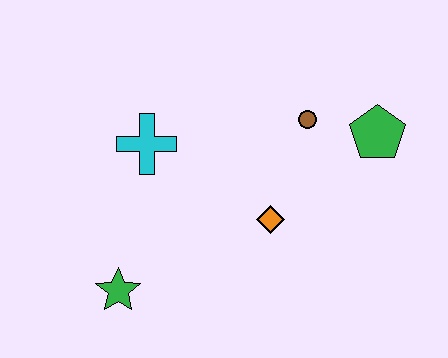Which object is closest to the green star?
The cyan cross is closest to the green star.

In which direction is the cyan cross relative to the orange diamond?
The cyan cross is to the left of the orange diamond.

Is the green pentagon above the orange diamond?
Yes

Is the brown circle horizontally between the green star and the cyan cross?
No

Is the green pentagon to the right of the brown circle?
Yes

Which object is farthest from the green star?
The green pentagon is farthest from the green star.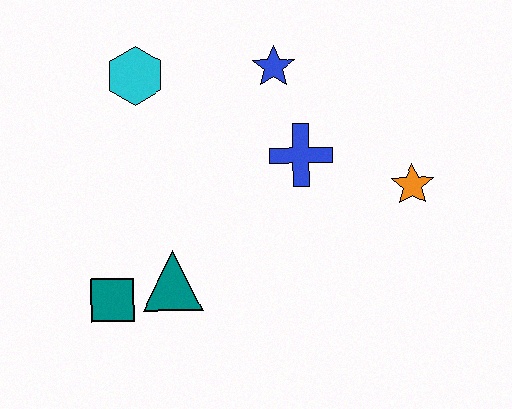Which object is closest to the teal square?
The teal triangle is closest to the teal square.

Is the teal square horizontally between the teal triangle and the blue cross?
No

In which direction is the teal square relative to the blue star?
The teal square is below the blue star.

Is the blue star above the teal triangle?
Yes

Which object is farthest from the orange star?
The teal square is farthest from the orange star.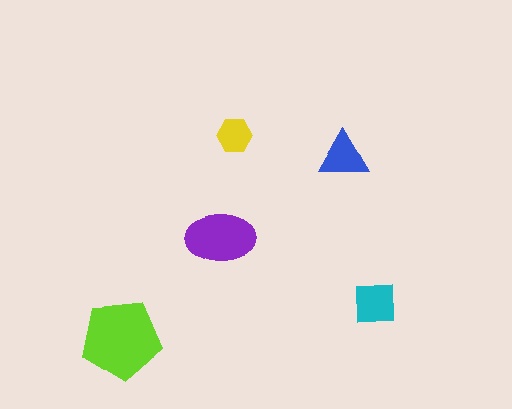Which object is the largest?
The lime pentagon.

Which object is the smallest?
The yellow hexagon.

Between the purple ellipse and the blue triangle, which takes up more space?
The purple ellipse.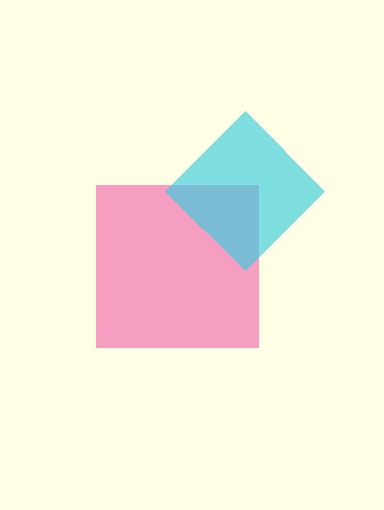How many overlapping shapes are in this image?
There are 2 overlapping shapes in the image.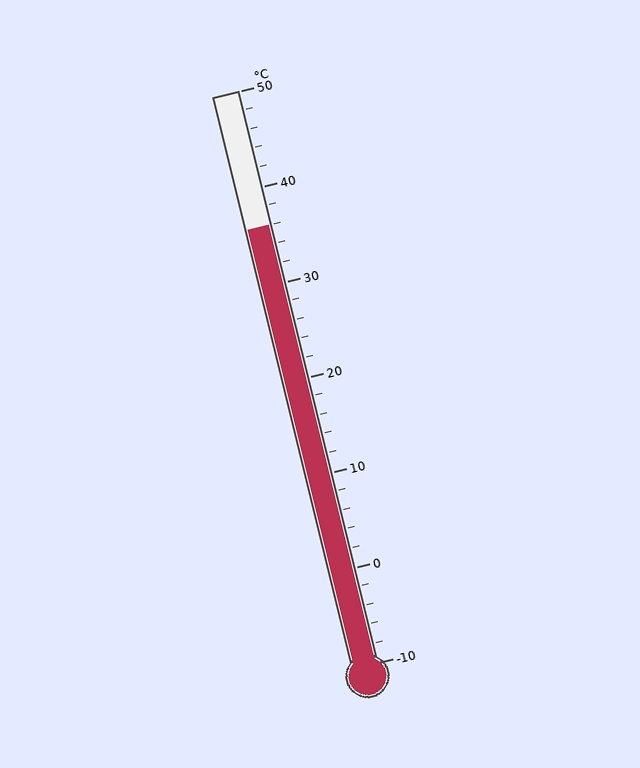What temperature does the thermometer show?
The thermometer shows approximately 36°C.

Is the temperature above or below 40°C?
The temperature is below 40°C.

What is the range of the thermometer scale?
The thermometer scale ranges from -10°C to 50°C.